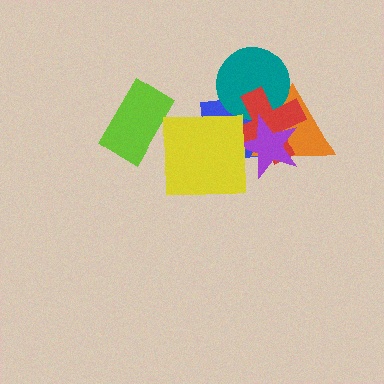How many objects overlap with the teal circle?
3 objects overlap with the teal circle.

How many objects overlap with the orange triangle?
4 objects overlap with the orange triangle.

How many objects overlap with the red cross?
4 objects overlap with the red cross.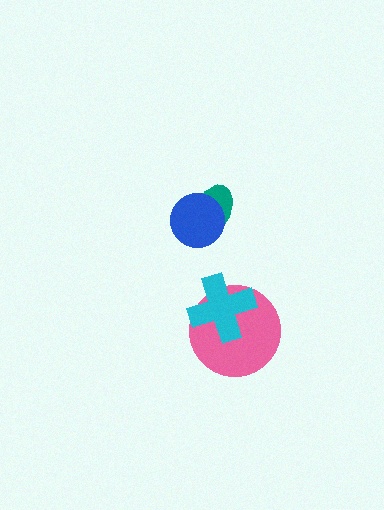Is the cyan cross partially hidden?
No, no other shape covers it.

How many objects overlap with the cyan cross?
1 object overlaps with the cyan cross.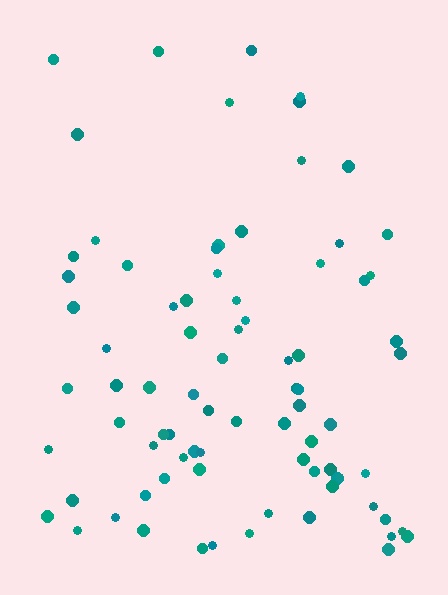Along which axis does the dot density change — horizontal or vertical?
Vertical.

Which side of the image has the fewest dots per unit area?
The top.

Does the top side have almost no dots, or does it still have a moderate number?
Still a moderate number, just noticeably fewer than the bottom.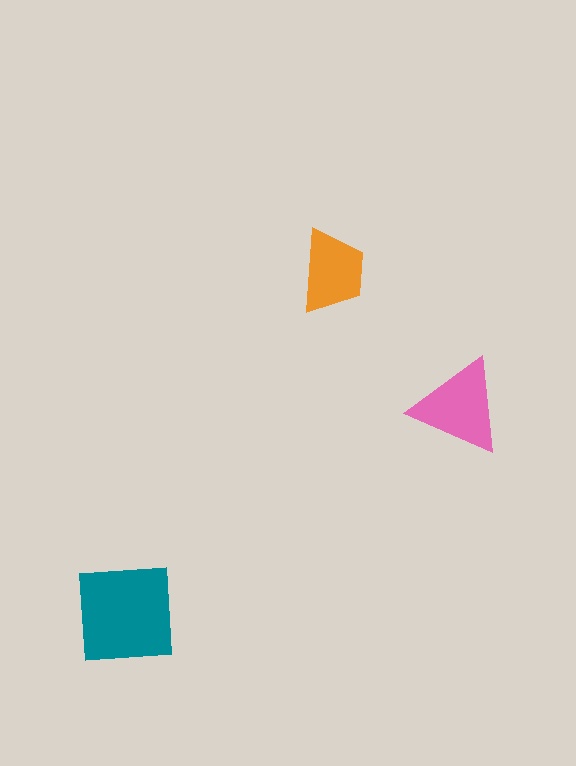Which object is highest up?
The orange trapezoid is topmost.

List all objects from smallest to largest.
The orange trapezoid, the pink triangle, the teal square.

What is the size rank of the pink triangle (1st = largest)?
2nd.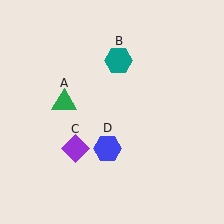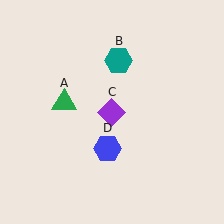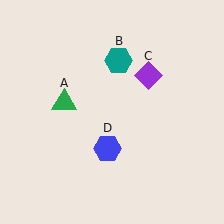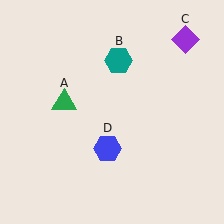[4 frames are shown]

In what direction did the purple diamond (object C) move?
The purple diamond (object C) moved up and to the right.